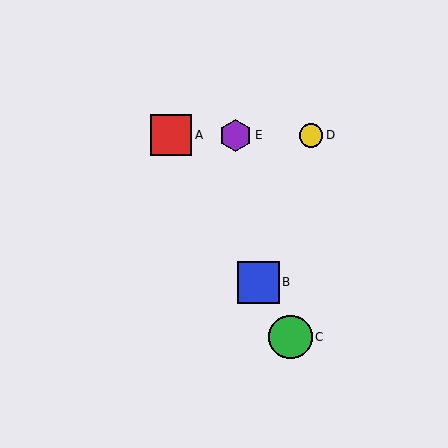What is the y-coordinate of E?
Object E is at y≈135.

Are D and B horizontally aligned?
No, D is at y≈135 and B is at y≈282.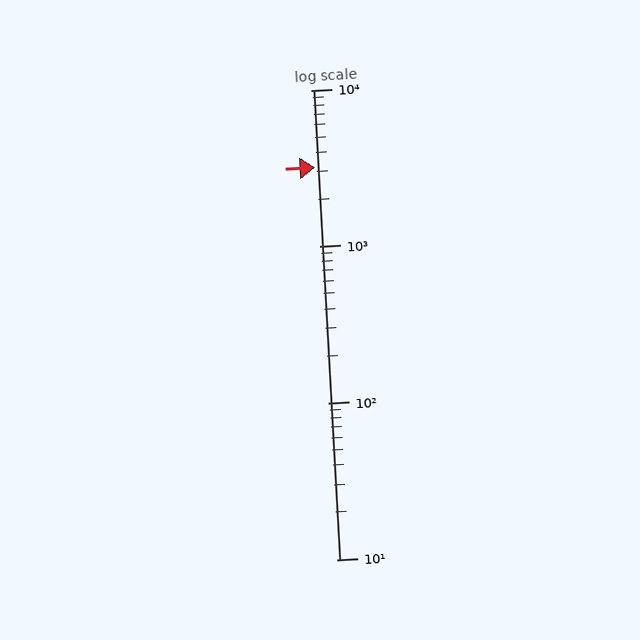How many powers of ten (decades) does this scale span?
The scale spans 3 decades, from 10 to 10000.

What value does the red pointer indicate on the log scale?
The pointer indicates approximately 3200.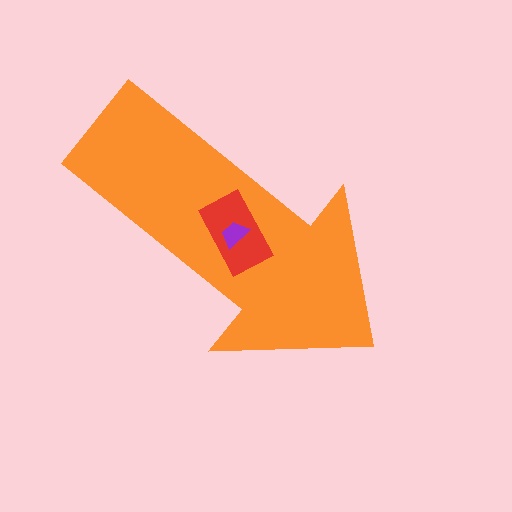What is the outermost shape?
The orange arrow.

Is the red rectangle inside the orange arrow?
Yes.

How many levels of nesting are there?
3.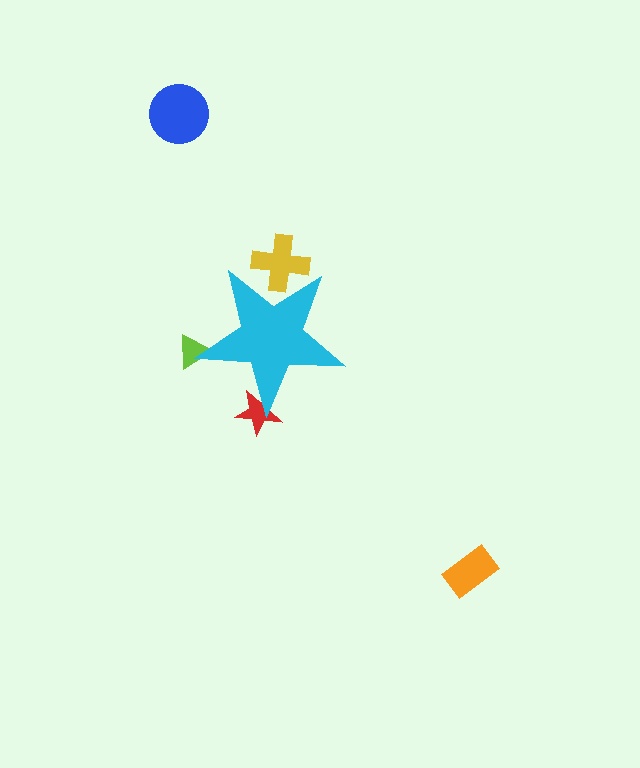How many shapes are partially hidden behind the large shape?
3 shapes are partially hidden.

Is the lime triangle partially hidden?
Yes, the lime triangle is partially hidden behind the cyan star.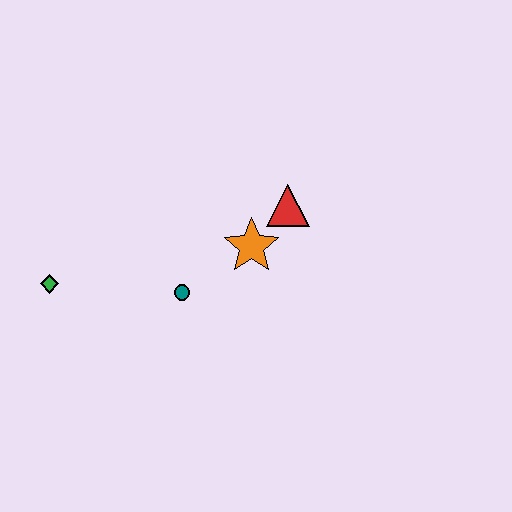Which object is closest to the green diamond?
The teal circle is closest to the green diamond.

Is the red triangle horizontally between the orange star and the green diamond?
No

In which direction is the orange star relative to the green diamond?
The orange star is to the right of the green diamond.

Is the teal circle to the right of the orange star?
No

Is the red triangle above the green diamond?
Yes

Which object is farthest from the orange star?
The green diamond is farthest from the orange star.